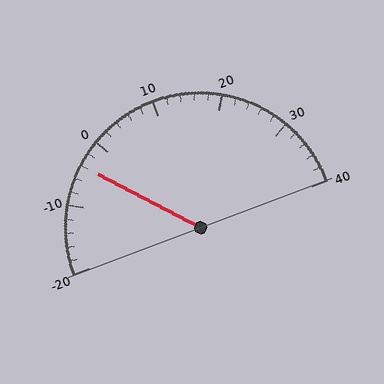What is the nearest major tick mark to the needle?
The nearest major tick mark is 0.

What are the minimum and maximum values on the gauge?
The gauge ranges from -20 to 40.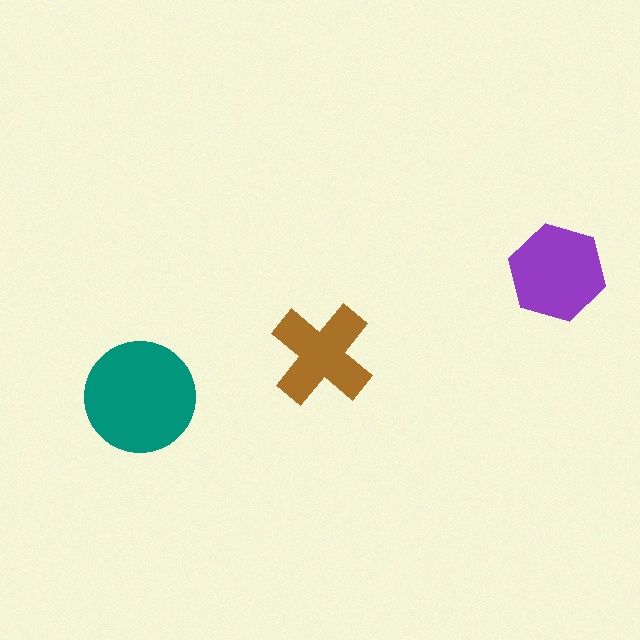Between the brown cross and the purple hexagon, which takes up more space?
The purple hexagon.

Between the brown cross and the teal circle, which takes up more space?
The teal circle.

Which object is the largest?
The teal circle.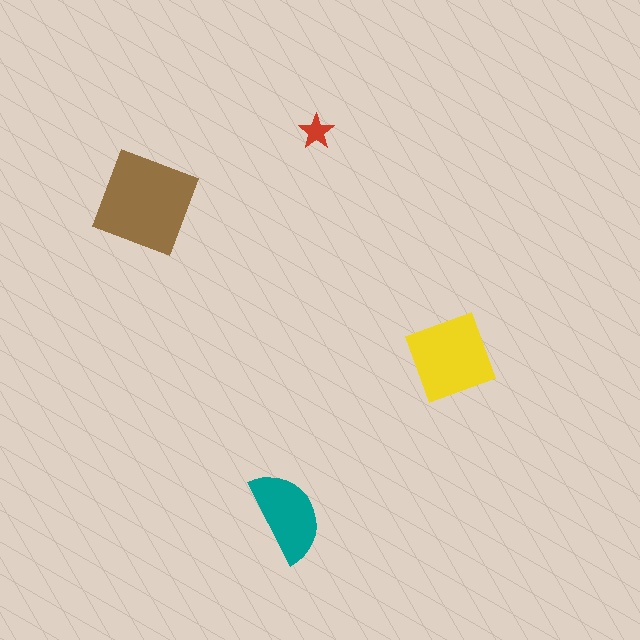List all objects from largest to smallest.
The brown diamond, the yellow square, the teal semicircle, the red star.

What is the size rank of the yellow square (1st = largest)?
2nd.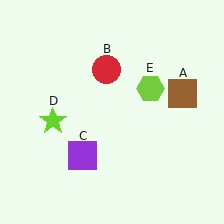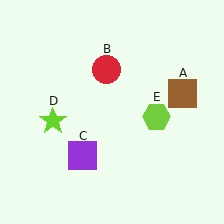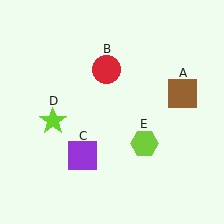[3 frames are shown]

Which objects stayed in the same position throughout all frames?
Brown square (object A) and red circle (object B) and purple square (object C) and lime star (object D) remained stationary.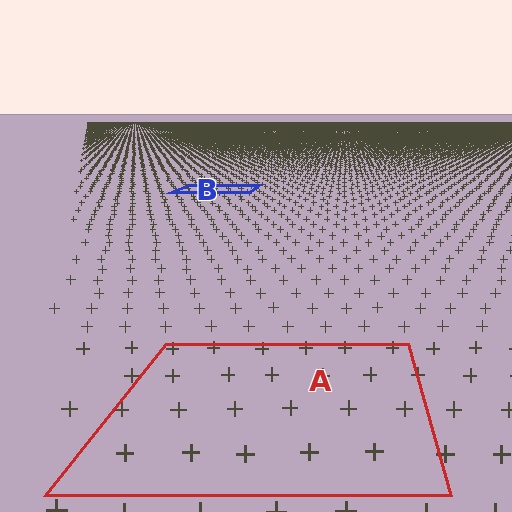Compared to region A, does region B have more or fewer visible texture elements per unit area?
Region B has more texture elements per unit area — they are packed more densely because it is farther away.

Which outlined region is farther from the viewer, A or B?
Region B is farther from the viewer — the texture elements inside it appear smaller and more densely packed.